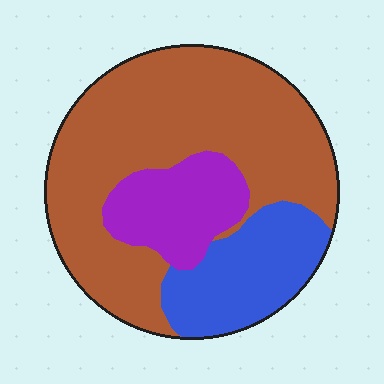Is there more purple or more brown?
Brown.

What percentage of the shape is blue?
Blue covers roughly 20% of the shape.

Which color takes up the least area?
Purple, at roughly 15%.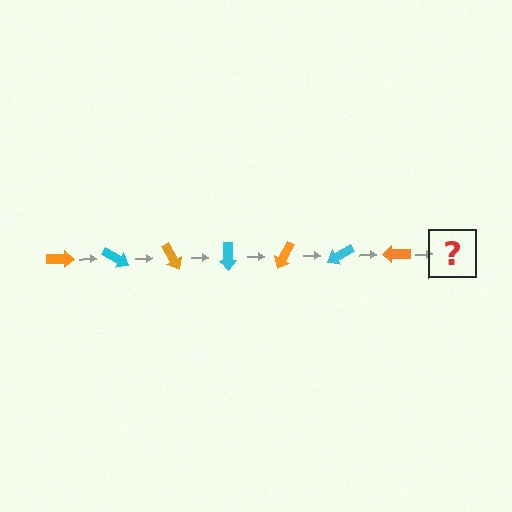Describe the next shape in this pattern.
It should be a cyan arrow, rotated 210 degrees from the start.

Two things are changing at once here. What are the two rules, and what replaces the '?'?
The two rules are that it rotates 30 degrees each step and the color cycles through orange and cyan. The '?' should be a cyan arrow, rotated 210 degrees from the start.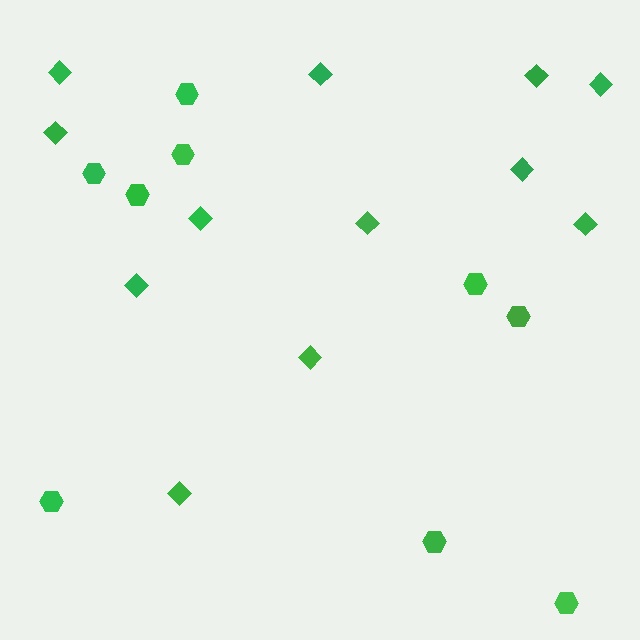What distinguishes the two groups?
There are 2 groups: one group of hexagons (9) and one group of diamonds (12).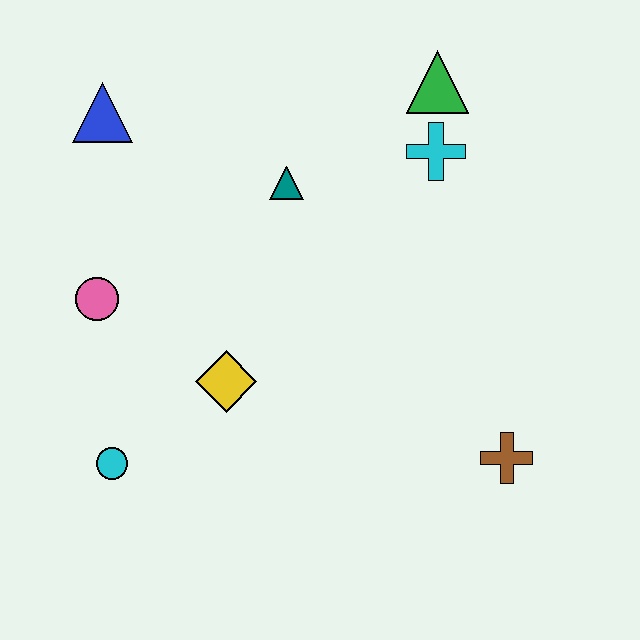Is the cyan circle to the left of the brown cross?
Yes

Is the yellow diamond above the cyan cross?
No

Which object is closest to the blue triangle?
The pink circle is closest to the blue triangle.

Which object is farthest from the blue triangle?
The brown cross is farthest from the blue triangle.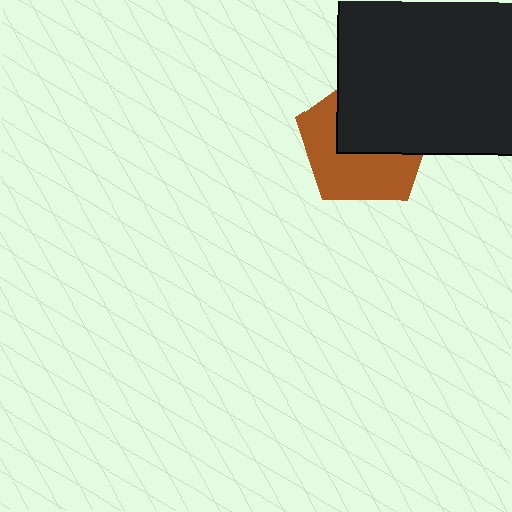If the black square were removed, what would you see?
You would see the complete brown pentagon.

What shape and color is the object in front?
The object in front is a black square.